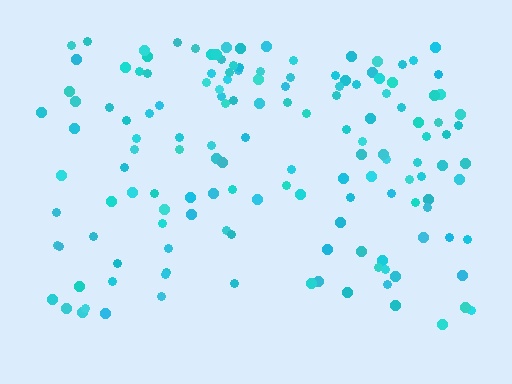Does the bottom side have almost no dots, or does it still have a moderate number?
Still a moderate number, just noticeably fewer than the top.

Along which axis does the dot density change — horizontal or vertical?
Vertical.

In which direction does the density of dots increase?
From bottom to top, with the top side densest.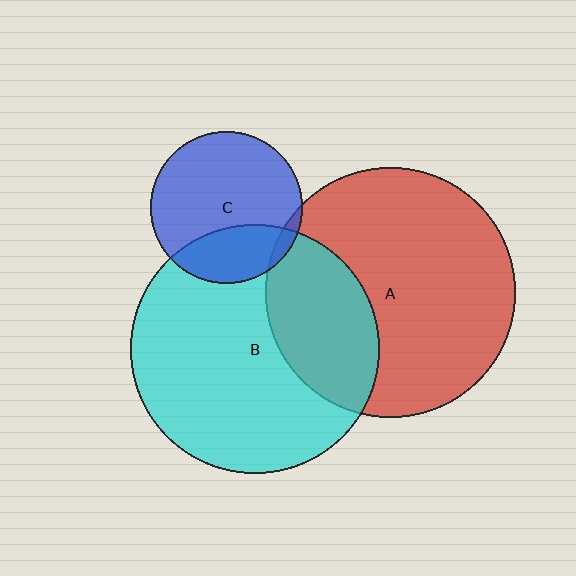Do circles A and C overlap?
Yes.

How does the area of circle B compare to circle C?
Approximately 2.7 times.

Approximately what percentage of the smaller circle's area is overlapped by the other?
Approximately 5%.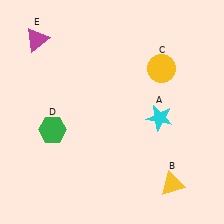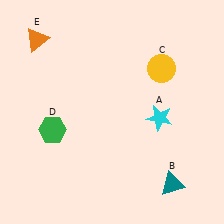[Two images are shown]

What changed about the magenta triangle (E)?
In Image 1, E is magenta. In Image 2, it changed to orange.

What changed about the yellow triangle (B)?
In Image 1, B is yellow. In Image 2, it changed to teal.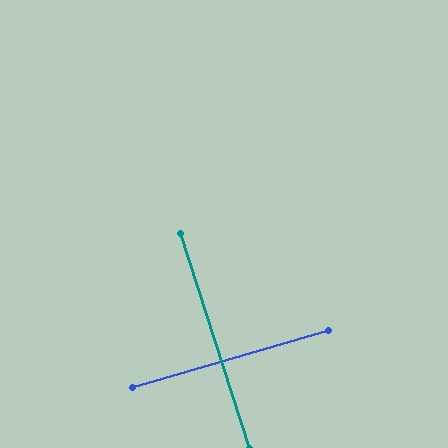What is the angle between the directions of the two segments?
Approximately 88 degrees.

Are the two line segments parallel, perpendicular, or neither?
Perpendicular — they meet at approximately 88°.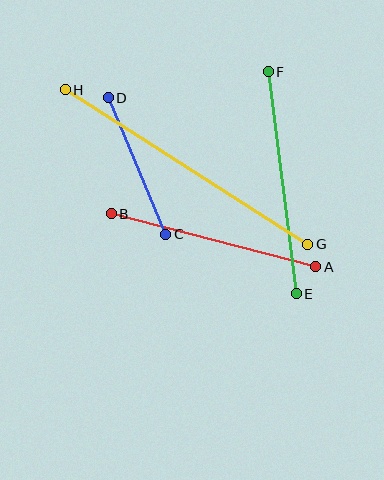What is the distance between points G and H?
The distance is approximately 288 pixels.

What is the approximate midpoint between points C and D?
The midpoint is at approximately (137, 166) pixels.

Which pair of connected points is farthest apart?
Points G and H are farthest apart.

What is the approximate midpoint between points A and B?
The midpoint is at approximately (213, 240) pixels.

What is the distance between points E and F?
The distance is approximately 223 pixels.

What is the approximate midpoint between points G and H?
The midpoint is at approximately (186, 167) pixels.